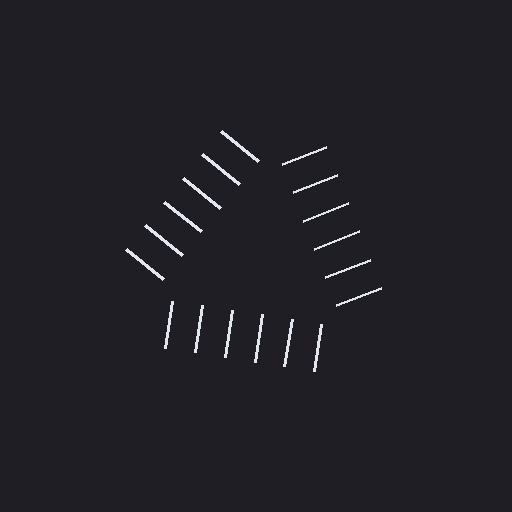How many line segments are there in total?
18 — 6 along each of the 3 edges.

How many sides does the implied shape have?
3 sides — the line-ends trace a triangle.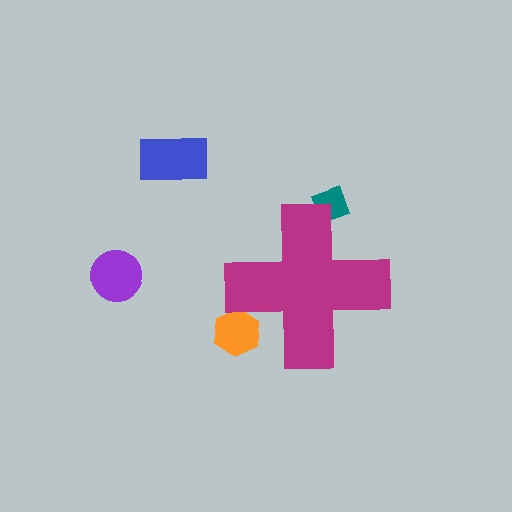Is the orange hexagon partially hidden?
Yes, the orange hexagon is partially hidden behind the magenta cross.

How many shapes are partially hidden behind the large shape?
2 shapes are partially hidden.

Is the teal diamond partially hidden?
Yes, the teal diamond is partially hidden behind the magenta cross.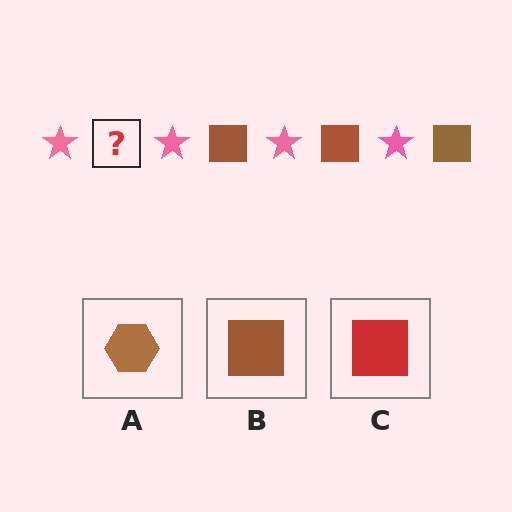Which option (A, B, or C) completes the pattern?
B.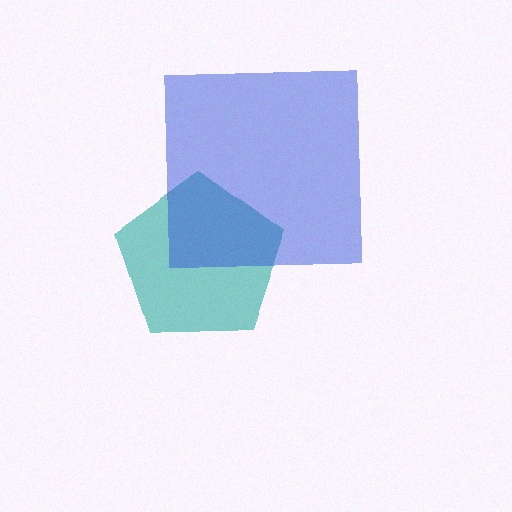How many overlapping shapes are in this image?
There are 2 overlapping shapes in the image.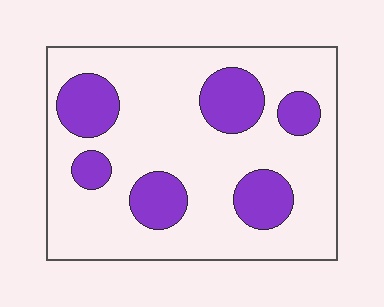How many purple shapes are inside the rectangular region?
6.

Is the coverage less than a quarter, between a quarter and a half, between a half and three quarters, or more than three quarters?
Less than a quarter.